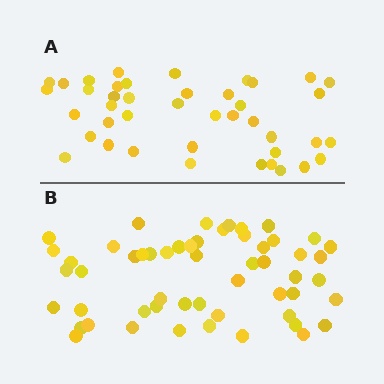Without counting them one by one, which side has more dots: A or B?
Region B (the bottom region) has more dots.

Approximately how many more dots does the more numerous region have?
Region B has roughly 12 or so more dots than region A.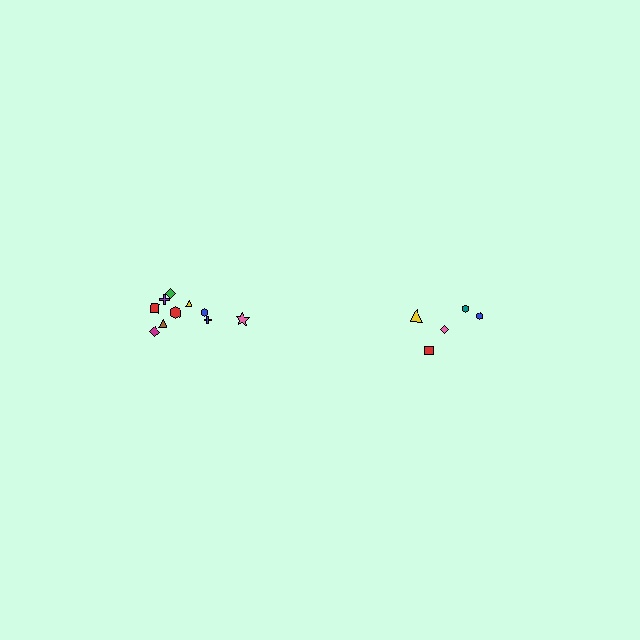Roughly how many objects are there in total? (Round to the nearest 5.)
Roughly 15 objects in total.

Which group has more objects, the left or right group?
The left group.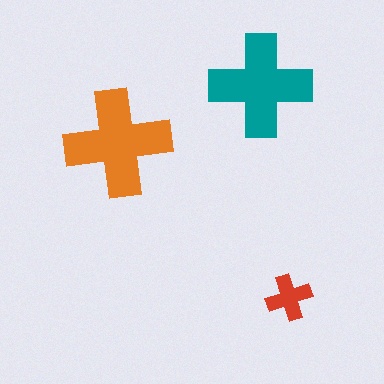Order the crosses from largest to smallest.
the orange one, the teal one, the red one.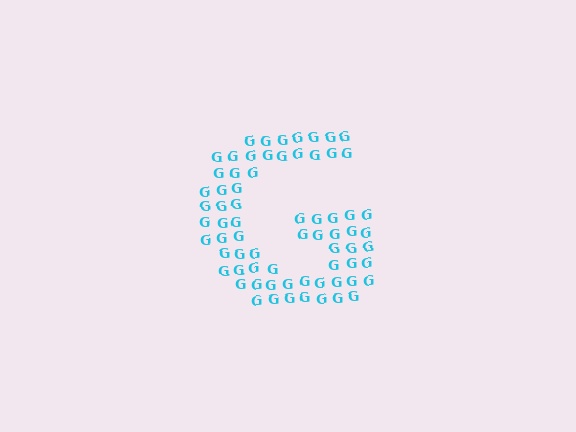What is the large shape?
The large shape is the letter G.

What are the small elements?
The small elements are letter G's.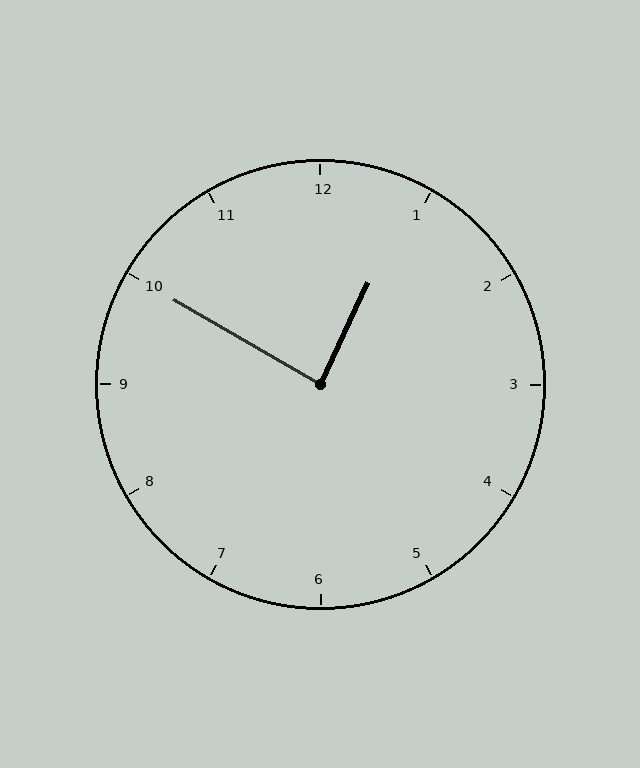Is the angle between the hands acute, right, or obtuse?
It is right.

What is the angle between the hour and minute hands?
Approximately 85 degrees.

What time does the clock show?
12:50.